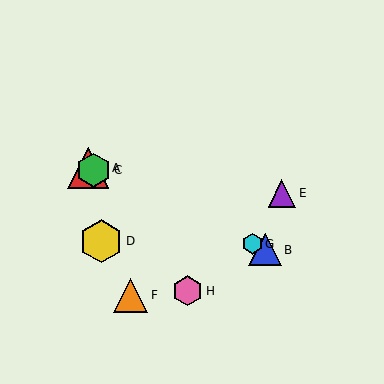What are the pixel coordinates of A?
Object A is at (88, 168).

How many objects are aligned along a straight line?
4 objects (A, B, C, G) are aligned along a straight line.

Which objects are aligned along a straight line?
Objects A, B, C, G are aligned along a straight line.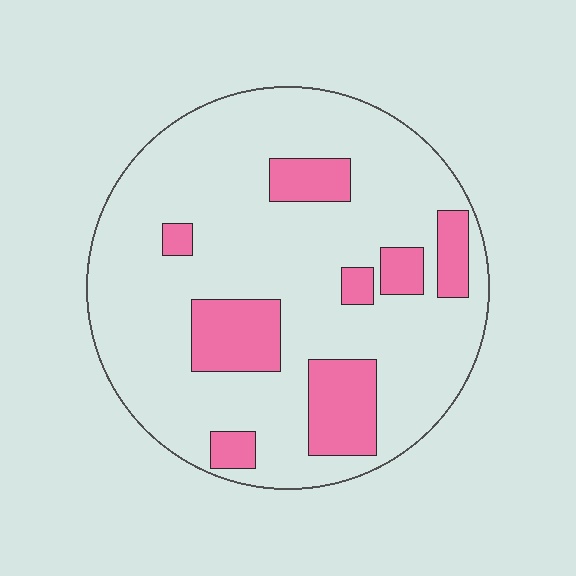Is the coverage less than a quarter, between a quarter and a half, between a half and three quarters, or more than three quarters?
Less than a quarter.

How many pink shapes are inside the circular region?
8.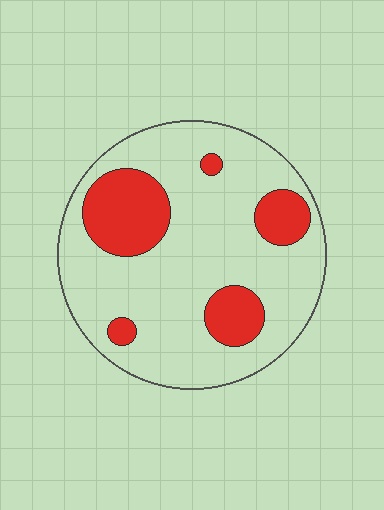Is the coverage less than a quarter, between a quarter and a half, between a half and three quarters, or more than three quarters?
Less than a quarter.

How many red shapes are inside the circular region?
5.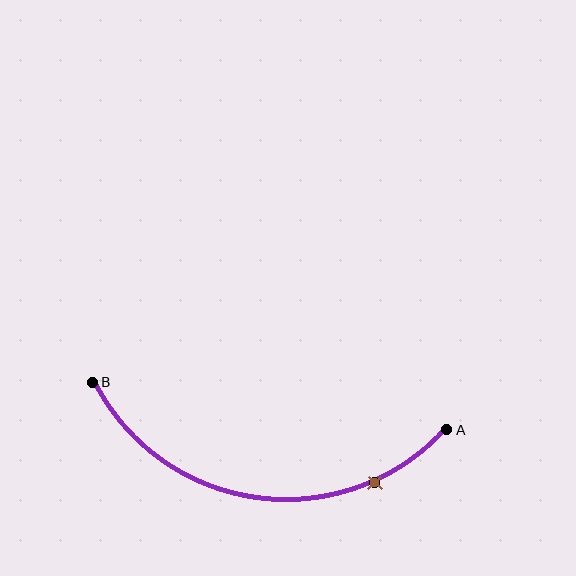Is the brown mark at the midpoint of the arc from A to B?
No. The brown mark lies on the arc but is closer to endpoint A. The arc midpoint would be at the point on the curve equidistant along the arc from both A and B.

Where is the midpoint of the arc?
The arc midpoint is the point on the curve farthest from the straight line joining A and B. It sits below that line.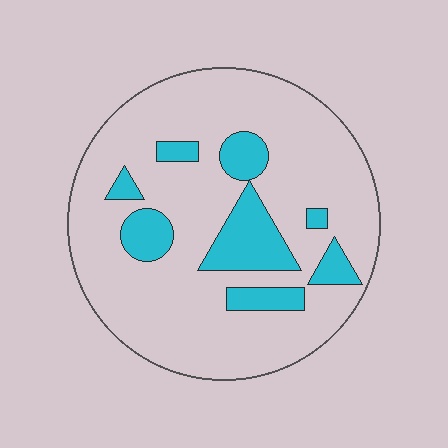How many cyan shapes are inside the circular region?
8.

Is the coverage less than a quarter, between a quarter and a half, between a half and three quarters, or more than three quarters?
Less than a quarter.